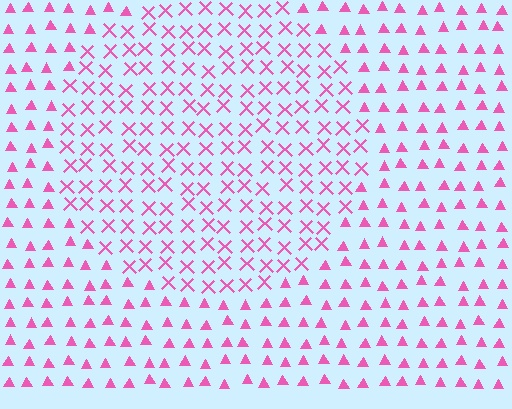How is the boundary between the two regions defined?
The boundary is defined by a change in element shape: X marks inside vs. triangles outside. All elements share the same color and spacing.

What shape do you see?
I see a circle.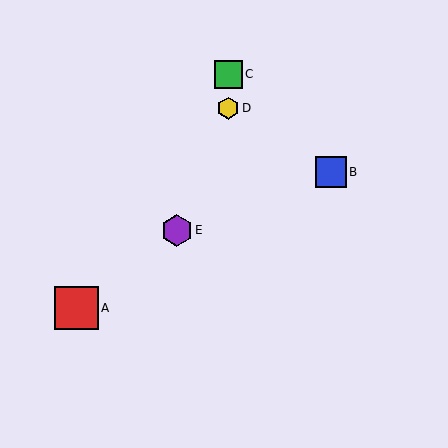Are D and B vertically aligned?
No, D is at x≈228 and B is at x≈331.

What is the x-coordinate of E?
Object E is at x≈177.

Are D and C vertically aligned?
Yes, both are at x≈228.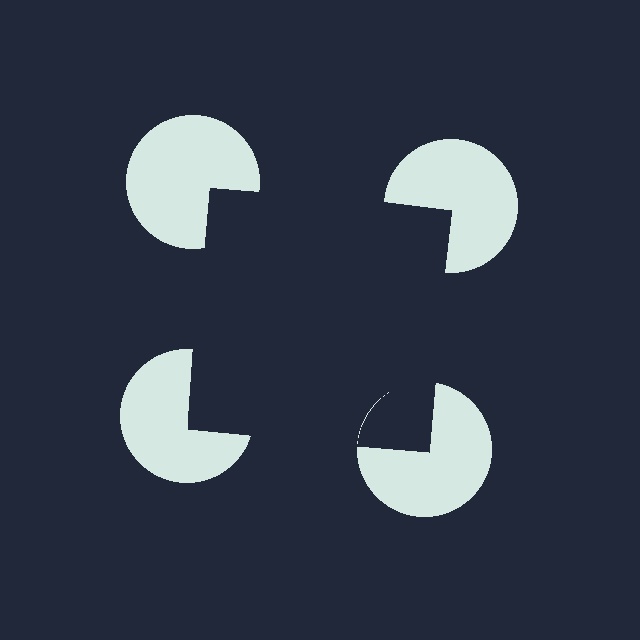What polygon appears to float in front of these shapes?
An illusory square — its edges are inferred from the aligned wedge cuts in the pac-man discs, not physically drawn.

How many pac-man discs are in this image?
There are 4 — one at each vertex of the illusory square.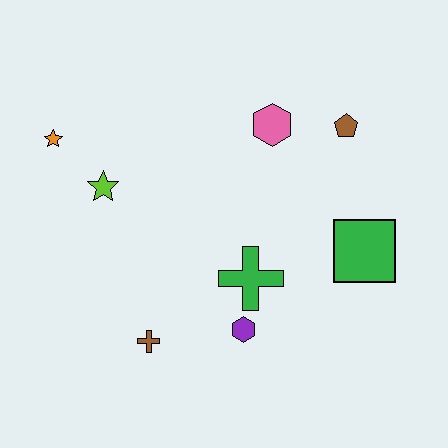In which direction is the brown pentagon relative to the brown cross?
The brown pentagon is above the brown cross.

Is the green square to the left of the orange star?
No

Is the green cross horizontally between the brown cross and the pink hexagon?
Yes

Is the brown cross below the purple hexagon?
Yes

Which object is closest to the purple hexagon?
The green cross is closest to the purple hexagon.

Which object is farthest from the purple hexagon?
The orange star is farthest from the purple hexagon.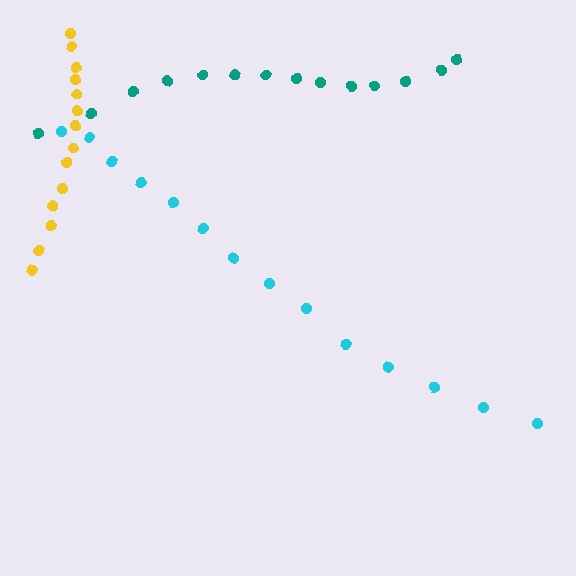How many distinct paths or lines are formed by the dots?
There are 3 distinct paths.